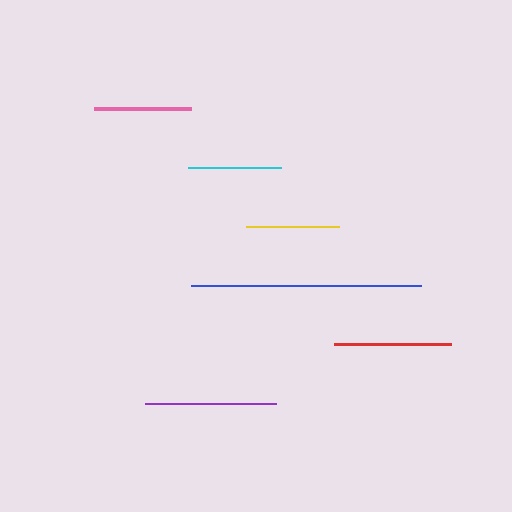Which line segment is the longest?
The blue line is the longest at approximately 230 pixels.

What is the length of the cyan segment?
The cyan segment is approximately 93 pixels long.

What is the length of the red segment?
The red segment is approximately 117 pixels long.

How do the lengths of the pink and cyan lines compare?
The pink and cyan lines are approximately the same length.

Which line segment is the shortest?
The cyan line is the shortest at approximately 93 pixels.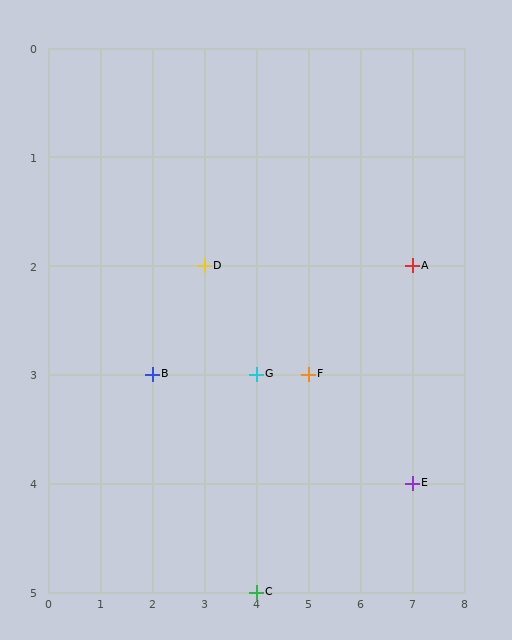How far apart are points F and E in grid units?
Points F and E are 2 columns and 1 row apart (about 2.2 grid units diagonally).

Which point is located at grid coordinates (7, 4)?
Point E is at (7, 4).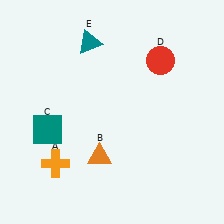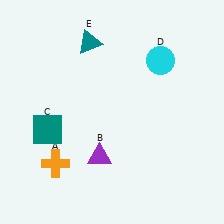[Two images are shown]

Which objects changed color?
B changed from orange to purple. D changed from red to cyan.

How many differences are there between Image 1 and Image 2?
There are 2 differences between the two images.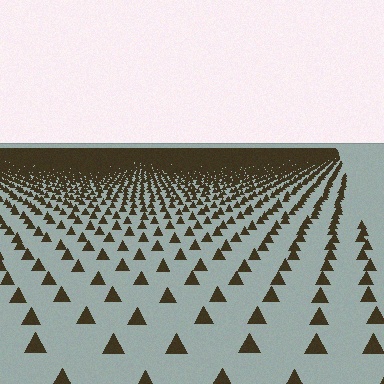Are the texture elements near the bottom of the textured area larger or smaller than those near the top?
Larger. Near the bottom, elements are closer to the viewer and appear at a bigger on-screen size.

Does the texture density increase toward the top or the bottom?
Density increases toward the top.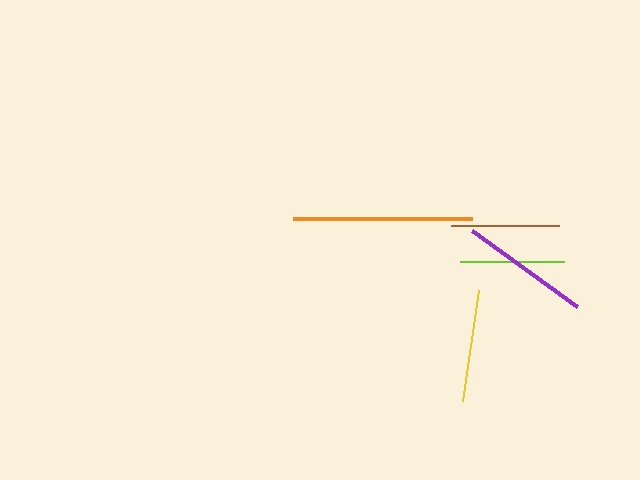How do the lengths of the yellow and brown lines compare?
The yellow and brown lines are approximately the same length.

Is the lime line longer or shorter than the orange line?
The orange line is longer than the lime line.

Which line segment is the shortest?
The lime line is the shortest at approximately 104 pixels.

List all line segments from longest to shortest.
From longest to shortest: orange, purple, yellow, brown, lime.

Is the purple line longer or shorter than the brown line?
The purple line is longer than the brown line.